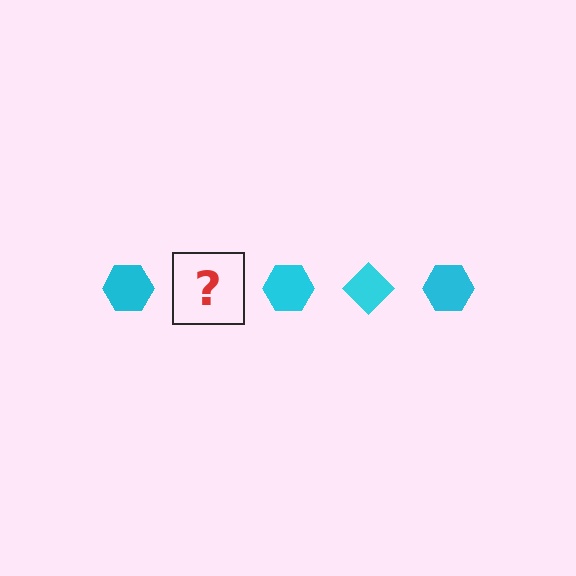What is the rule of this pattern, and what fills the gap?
The rule is that the pattern cycles through hexagon, diamond shapes in cyan. The gap should be filled with a cyan diamond.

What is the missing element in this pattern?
The missing element is a cyan diamond.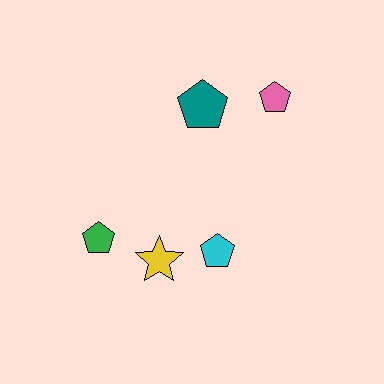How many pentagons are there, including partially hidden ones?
There are 4 pentagons.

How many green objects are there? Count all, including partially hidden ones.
There is 1 green object.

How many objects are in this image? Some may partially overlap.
There are 5 objects.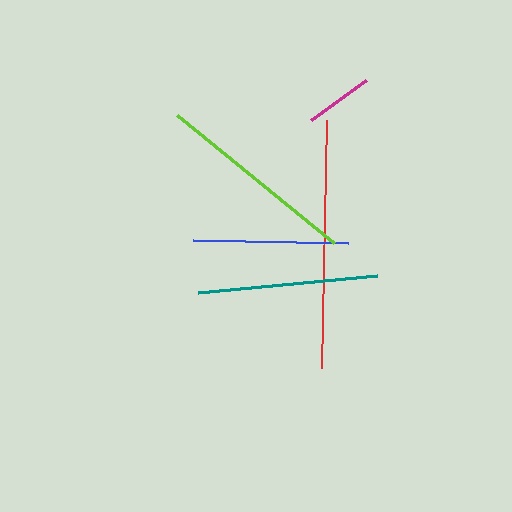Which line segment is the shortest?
The magenta line is the shortest at approximately 68 pixels.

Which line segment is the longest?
The red line is the longest at approximately 249 pixels.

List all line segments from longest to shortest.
From longest to shortest: red, lime, teal, blue, magenta.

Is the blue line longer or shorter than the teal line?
The teal line is longer than the blue line.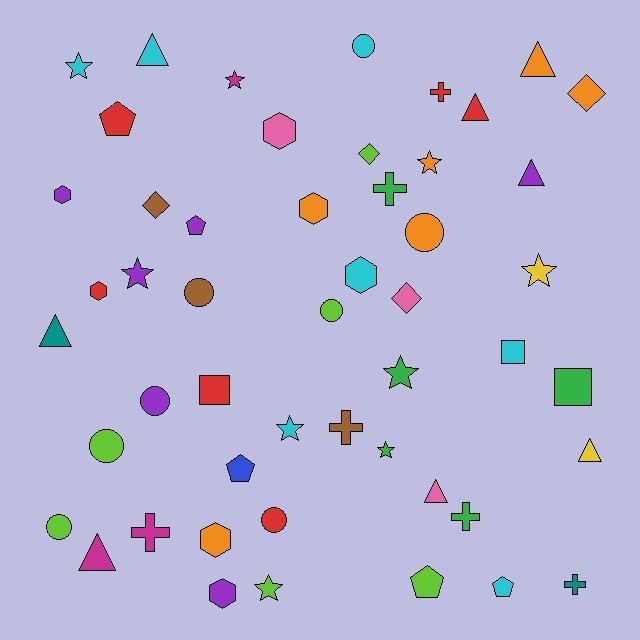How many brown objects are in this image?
There are 3 brown objects.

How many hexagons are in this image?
There are 7 hexagons.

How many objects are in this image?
There are 50 objects.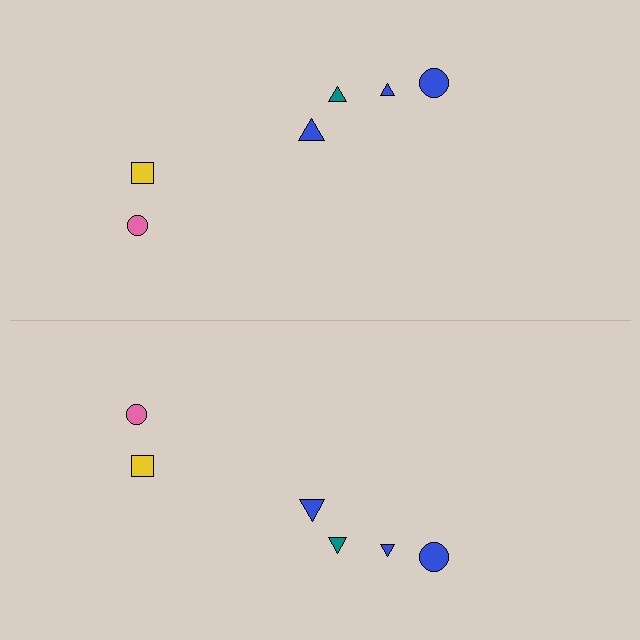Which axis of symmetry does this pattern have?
The pattern has a horizontal axis of symmetry running through the center of the image.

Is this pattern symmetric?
Yes, this pattern has bilateral (reflection) symmetry.